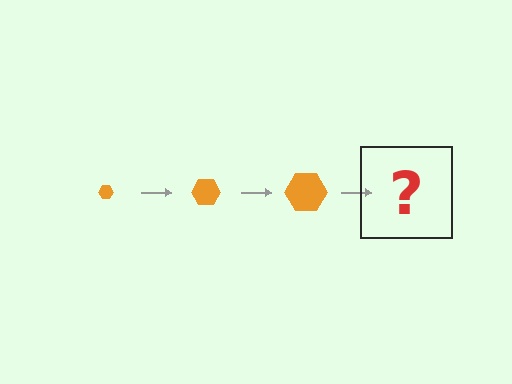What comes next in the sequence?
The next element should be an orange hexagon, larger than the previous one.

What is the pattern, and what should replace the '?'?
The pattern is that the hexagon gets progressively larger each step. The '?' should be an orange hexagon, larger than the previous one.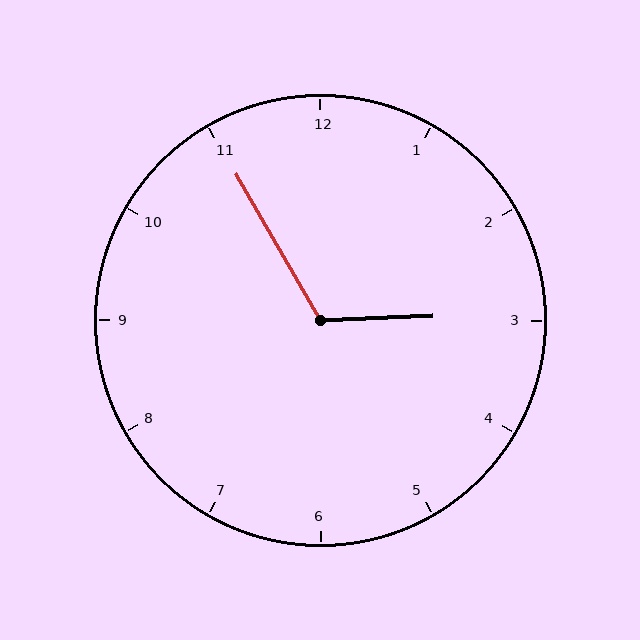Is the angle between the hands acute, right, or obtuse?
It is obtuse.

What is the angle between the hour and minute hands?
Approximately 118 degrees.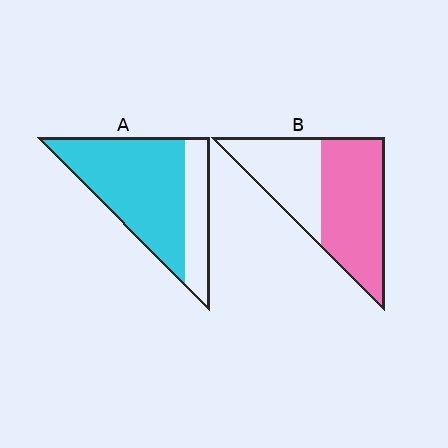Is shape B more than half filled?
Yes.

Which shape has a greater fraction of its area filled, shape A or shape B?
Shape A.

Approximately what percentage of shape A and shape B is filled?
A is approximately 75% and B is approximately 60%.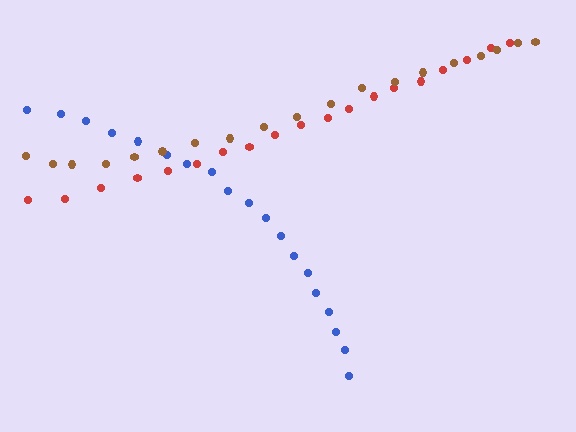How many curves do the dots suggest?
There are 3 distinct paths.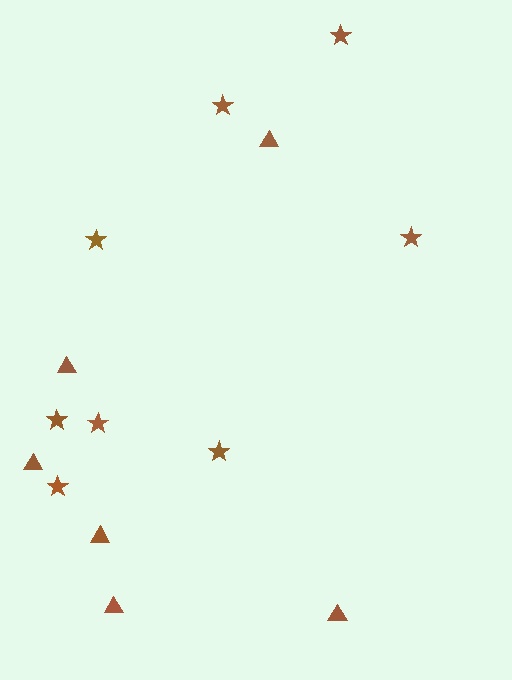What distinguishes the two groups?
There are 2 groups: one group of triangles (6) and one group of stars (8).